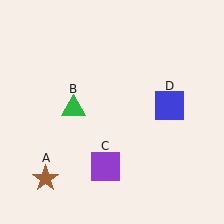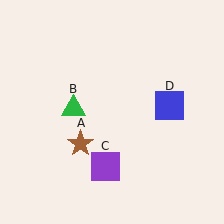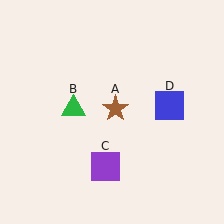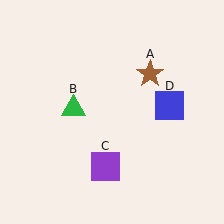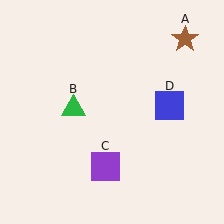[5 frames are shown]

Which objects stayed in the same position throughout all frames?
Green triangle (object B) and purple square (object C) and blue square (object D) remained stationary.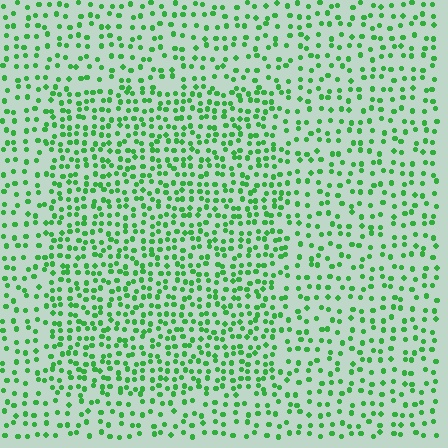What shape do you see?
I see a rectangle.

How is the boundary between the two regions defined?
The boundary is defined by a change in element density (approximately 1.6x ratio). All elements are the same color, size, and shape.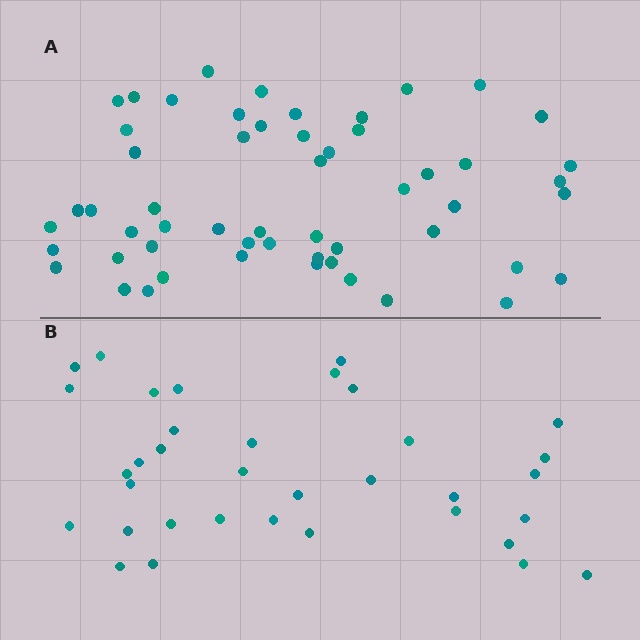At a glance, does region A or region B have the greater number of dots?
Region A (the top region) has more dots.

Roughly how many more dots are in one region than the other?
Region A has approximately 20 more dots than region B.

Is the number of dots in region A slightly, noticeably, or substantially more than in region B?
Region A has substantially more. The ratio is roughly 1.6 to 1.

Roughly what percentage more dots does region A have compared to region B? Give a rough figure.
About 55% more.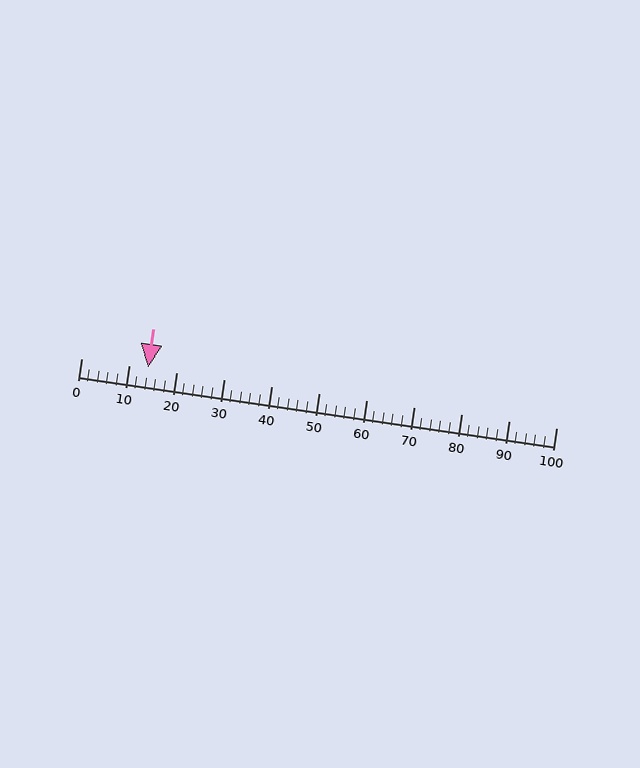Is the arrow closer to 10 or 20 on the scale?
The arrow is closer to 10.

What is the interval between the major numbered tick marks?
The major tick marks are spaced 10 units apart.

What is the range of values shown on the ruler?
The ruler shows values from 0 to 100.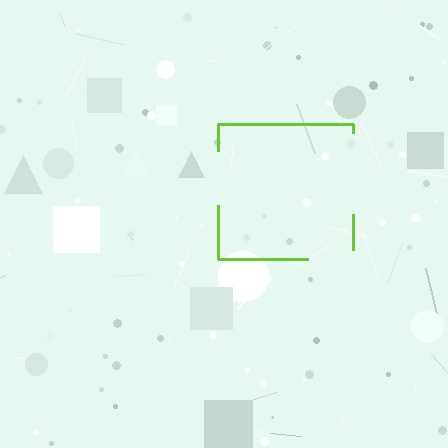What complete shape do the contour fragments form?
The contour fragments form a square.